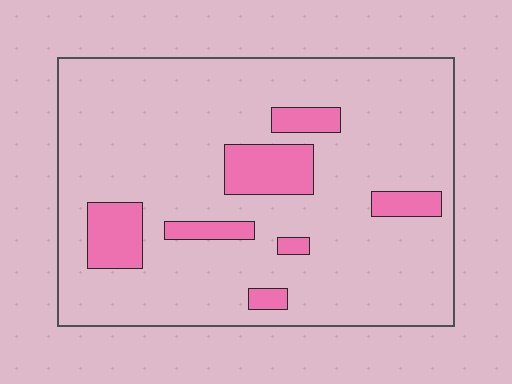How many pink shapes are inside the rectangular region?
7.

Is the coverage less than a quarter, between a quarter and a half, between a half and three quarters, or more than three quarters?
Less than a quarter.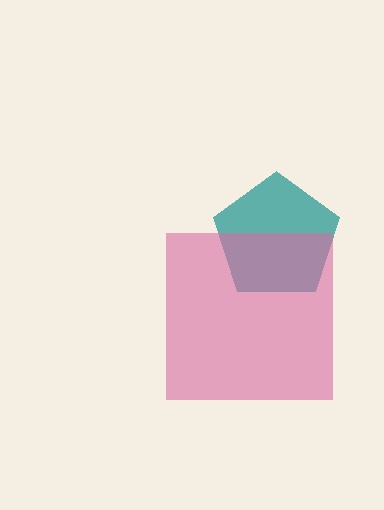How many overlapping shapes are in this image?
There are 2 overlapping shapes in the image.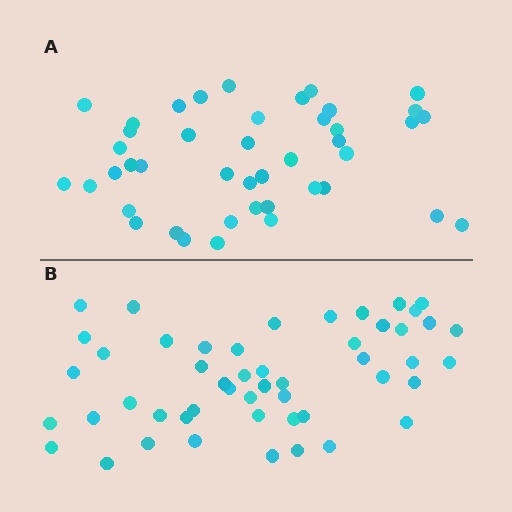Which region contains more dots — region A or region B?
Region B (the bottom region) has more dots.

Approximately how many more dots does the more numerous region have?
Region B has roughly 8 or so more dots than region A.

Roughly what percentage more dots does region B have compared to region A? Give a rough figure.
About 15% more.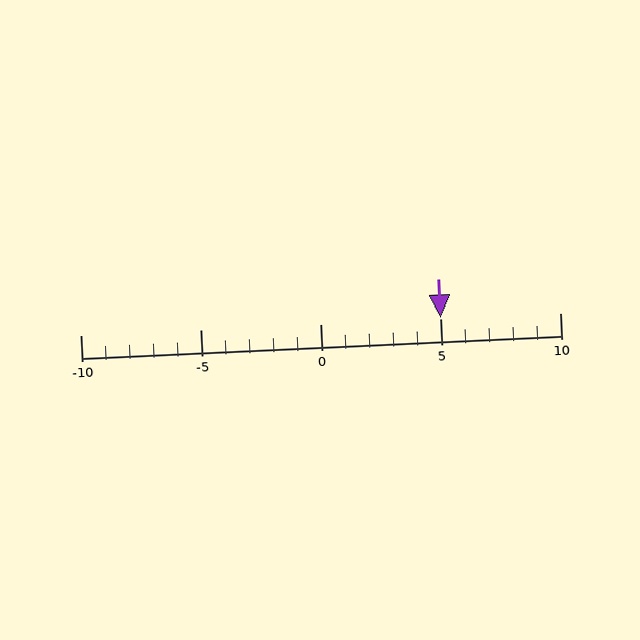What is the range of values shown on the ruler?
The ruler shows values from -10 to 10.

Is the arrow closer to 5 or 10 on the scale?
The arrow is closer to 5.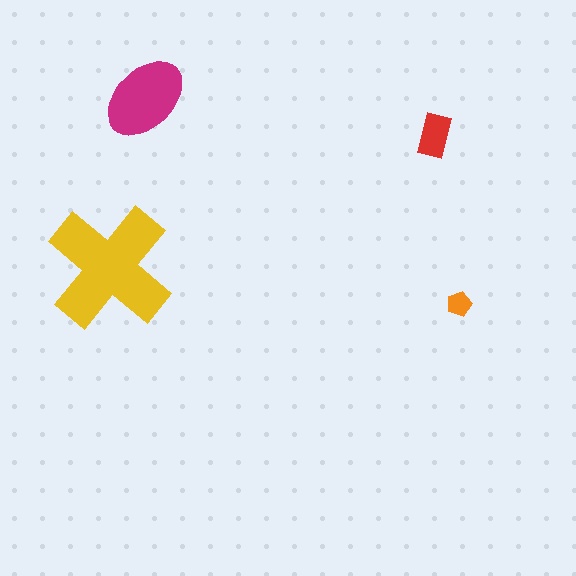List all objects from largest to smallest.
The yellow cross, the magenta ellipse, the red rectangle, the orange pentagon.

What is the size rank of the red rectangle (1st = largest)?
3rd.